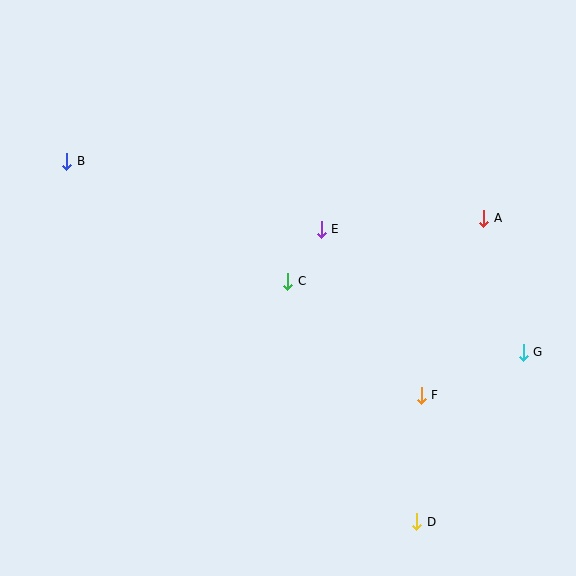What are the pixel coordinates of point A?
Point A is at (484, 218).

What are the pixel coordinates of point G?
Point G is at (523, 352).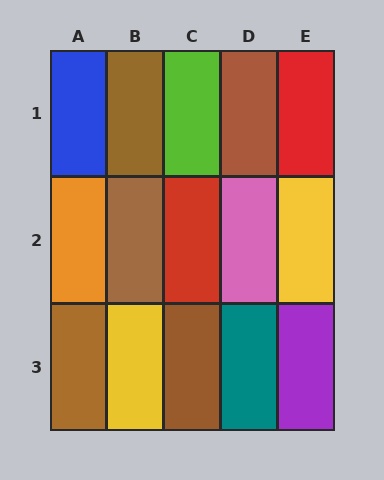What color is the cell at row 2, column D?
Pink.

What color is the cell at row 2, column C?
Red.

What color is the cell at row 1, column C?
Lime.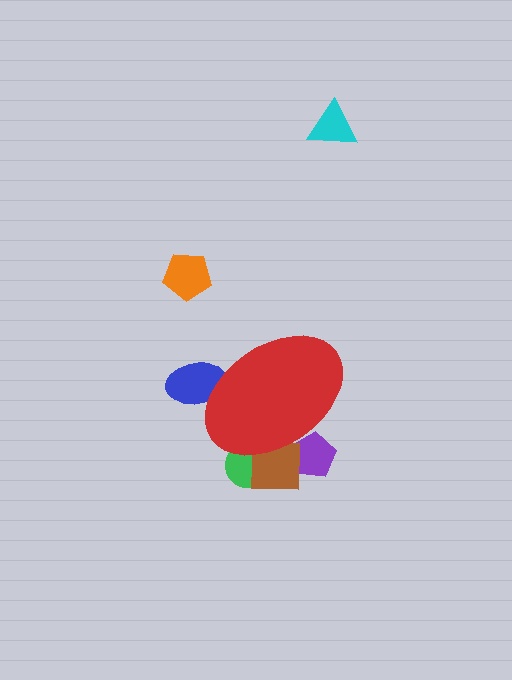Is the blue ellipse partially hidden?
Yes, the blue ellipse is partially hidden behind the red ellipse.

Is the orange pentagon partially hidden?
No, the orange pentagon is fully visible.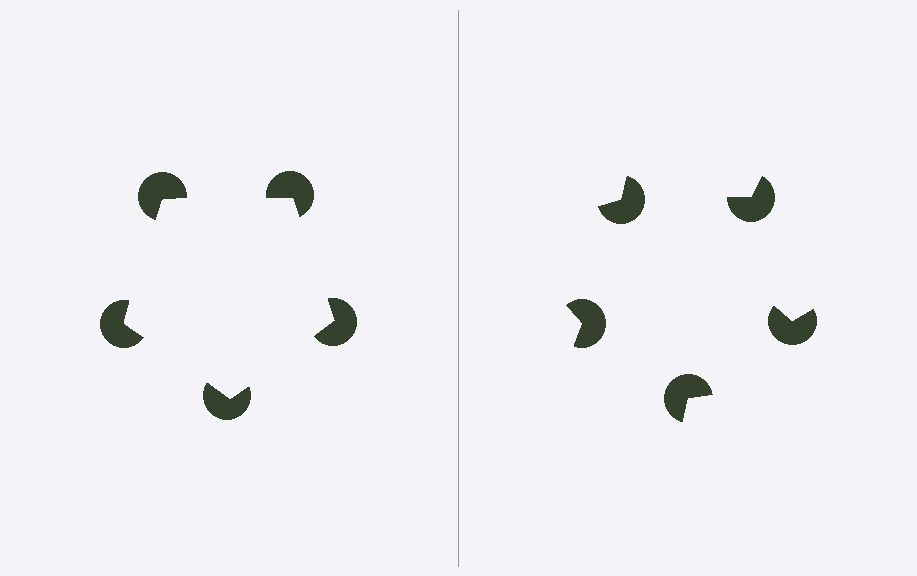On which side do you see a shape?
An illusory pentagon appears on the left side. On the right side the wedge cuts are rotated, so no coherent shape forms.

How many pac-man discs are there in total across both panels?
10 — 5 on each side.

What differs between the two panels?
The pac-man discs are positioned identically on both sides; only the wedge orientations differ. On the left they align to a pentagon; on the right they are misaligned.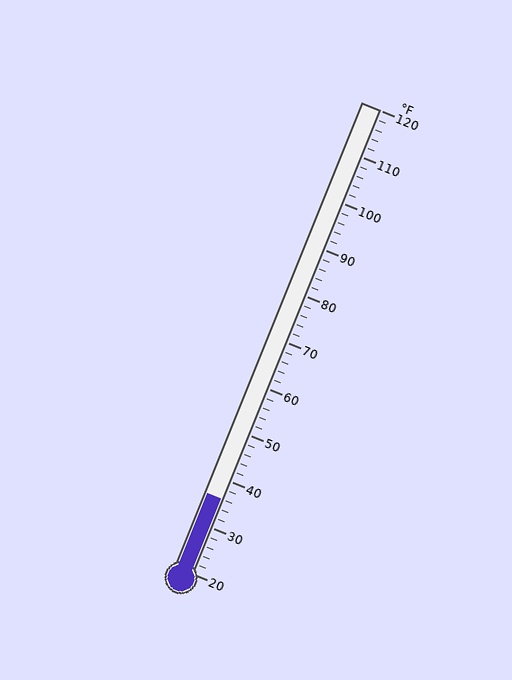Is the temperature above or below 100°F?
The temperature is below 100°F.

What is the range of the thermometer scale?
The thermometer scale ranges from 20°F to 120°F.